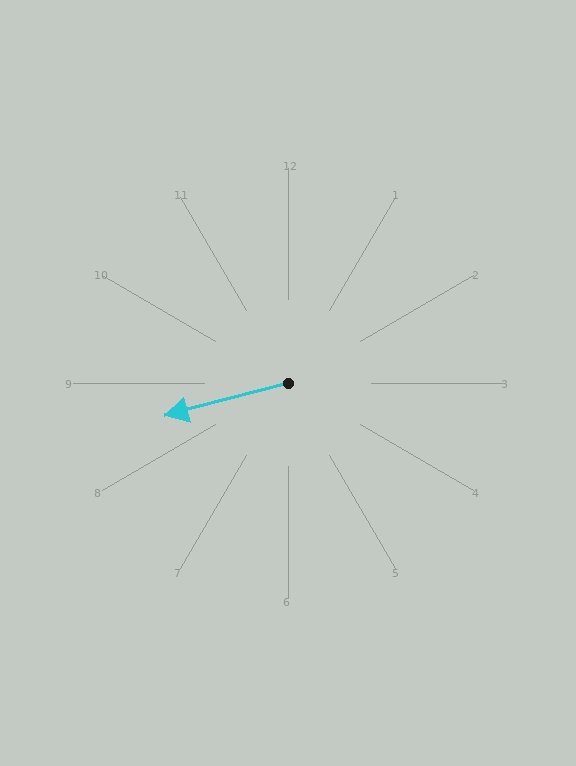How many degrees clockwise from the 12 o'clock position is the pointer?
Approximately 255 degrees.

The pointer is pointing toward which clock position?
Roughly 9 o'clock.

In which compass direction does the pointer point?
West.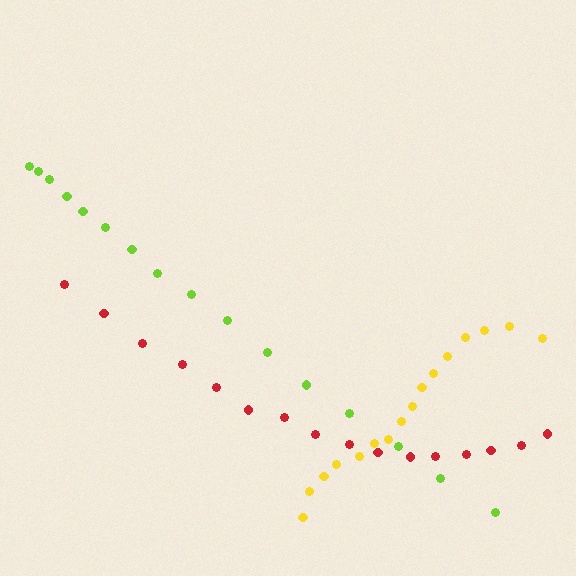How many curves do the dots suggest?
There are 3 distinct paths.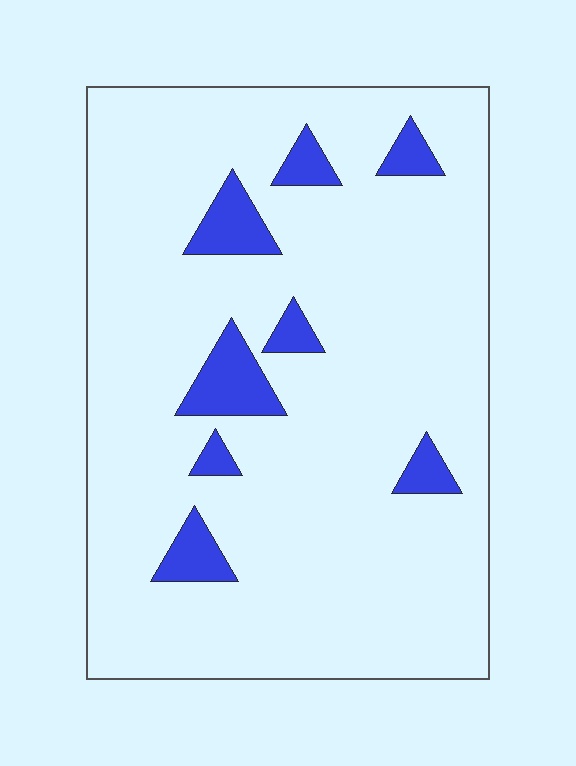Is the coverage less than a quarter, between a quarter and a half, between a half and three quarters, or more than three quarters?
Less than a quarter.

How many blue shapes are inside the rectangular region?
8.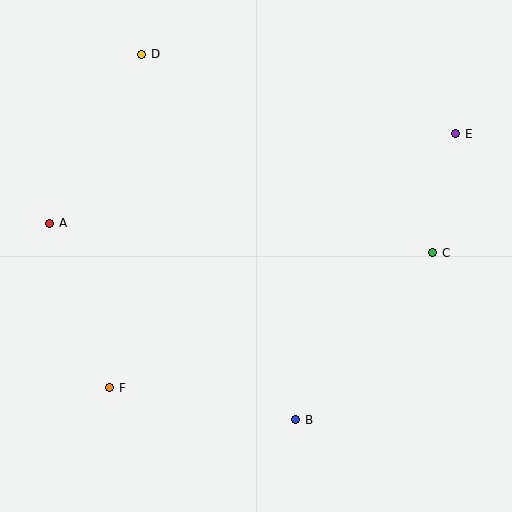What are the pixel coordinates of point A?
Point A is at (50, 223).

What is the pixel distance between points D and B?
The distance between D and B is 397 pixels.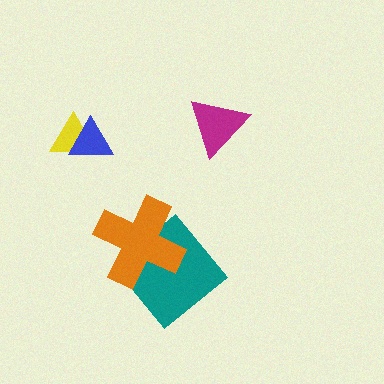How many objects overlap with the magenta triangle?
0 objects overlap with the magenta triangle.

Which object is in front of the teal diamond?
The orange cross is in front of the teal diamond.